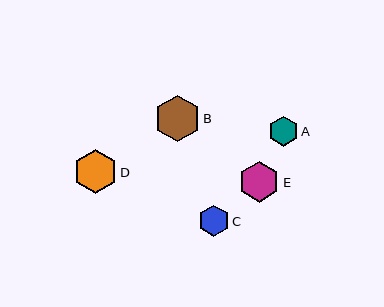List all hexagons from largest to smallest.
From largest to smallest: B, D, E, C, A.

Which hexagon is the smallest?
Hexagon A is the smallest with a size of approximately 30 pixels.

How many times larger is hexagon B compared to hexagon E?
Hexagon B is approximately 1.1 times the size of hexagon E.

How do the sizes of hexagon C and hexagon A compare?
Hexagon C and hexagon A are approximately the same size.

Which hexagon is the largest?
Hexagon B is the largest with a size of approximately 46 pixels.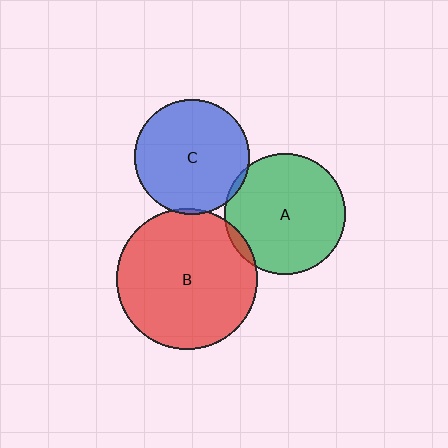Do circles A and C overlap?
Yes.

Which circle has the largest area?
Circle B (red).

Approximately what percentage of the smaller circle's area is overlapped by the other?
Approximately 5%.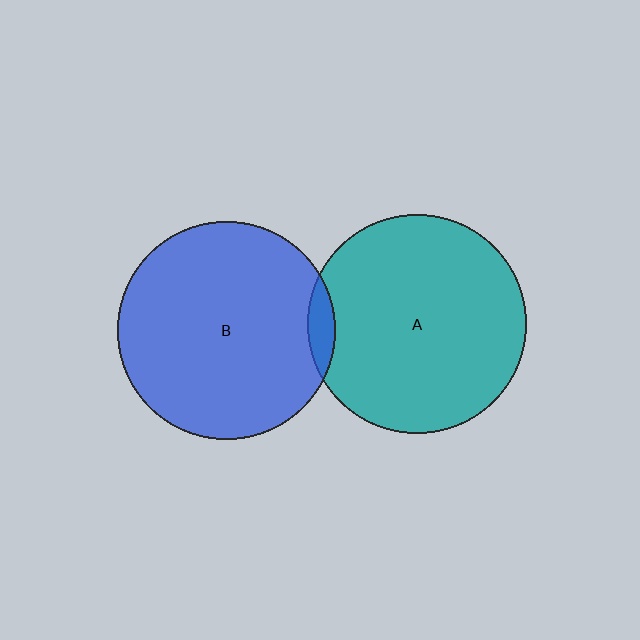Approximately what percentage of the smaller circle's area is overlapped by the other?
Approximately 5%.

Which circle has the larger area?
Circle A (teal).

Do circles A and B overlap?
Yes.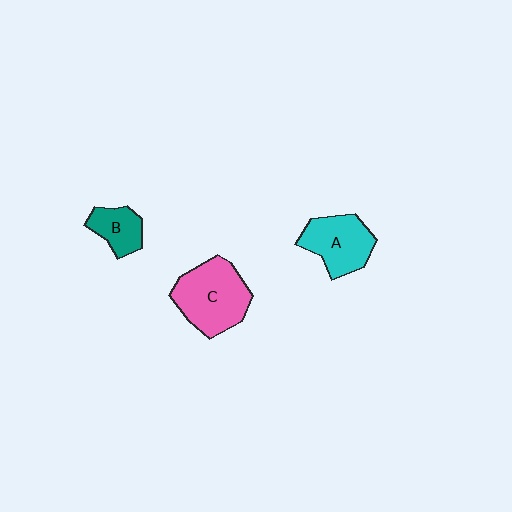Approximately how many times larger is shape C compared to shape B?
Approximately 2.1 times.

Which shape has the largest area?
Shape C (pink).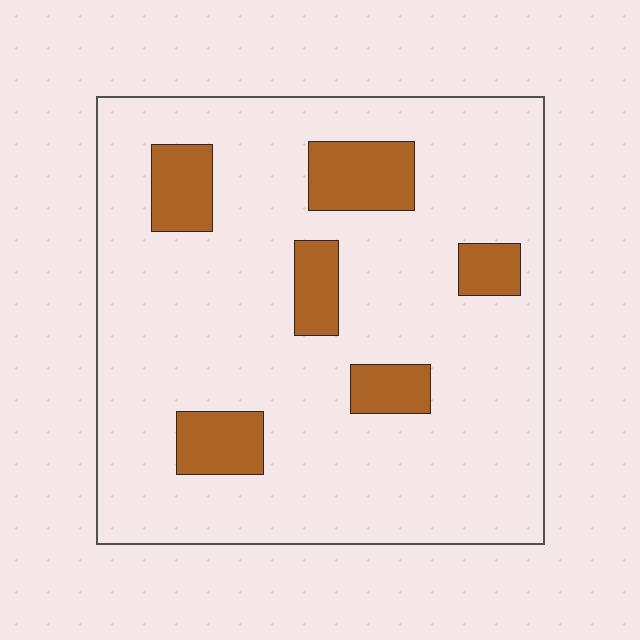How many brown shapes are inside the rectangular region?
6.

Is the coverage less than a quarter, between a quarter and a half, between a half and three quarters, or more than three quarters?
Less than a quarter.